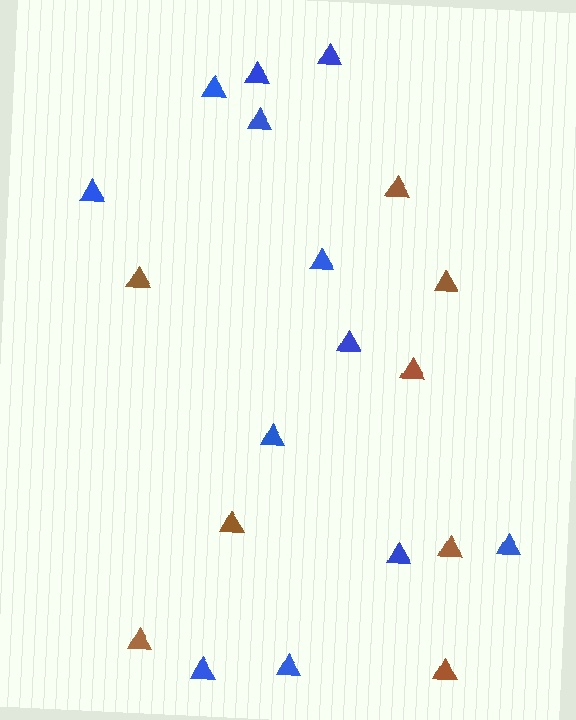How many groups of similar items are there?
There are 2 groups: one group of blue triangles (12) and one group of brown triangles (8).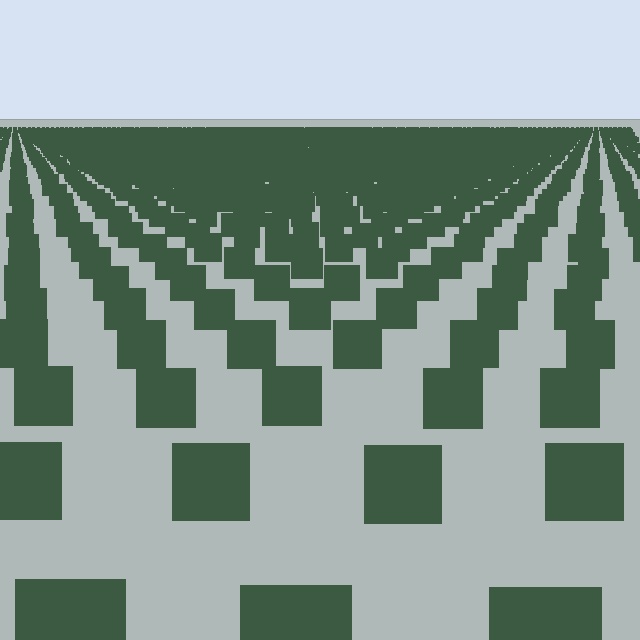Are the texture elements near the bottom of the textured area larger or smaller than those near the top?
Larger. Near the bottom, elements are closer to the viewer and appear at a bigger on-screen size.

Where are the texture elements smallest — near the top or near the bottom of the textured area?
Near the top.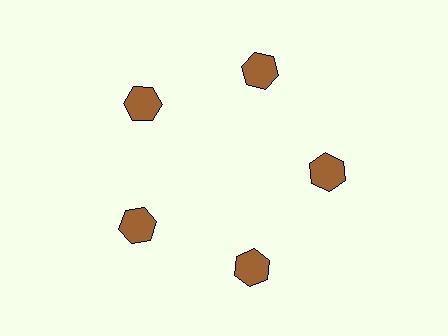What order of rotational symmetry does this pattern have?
This pattern has 5-fold rotational symmetry.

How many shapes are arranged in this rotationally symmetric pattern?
There are 5 shapes, arranged in 5 groups of 1.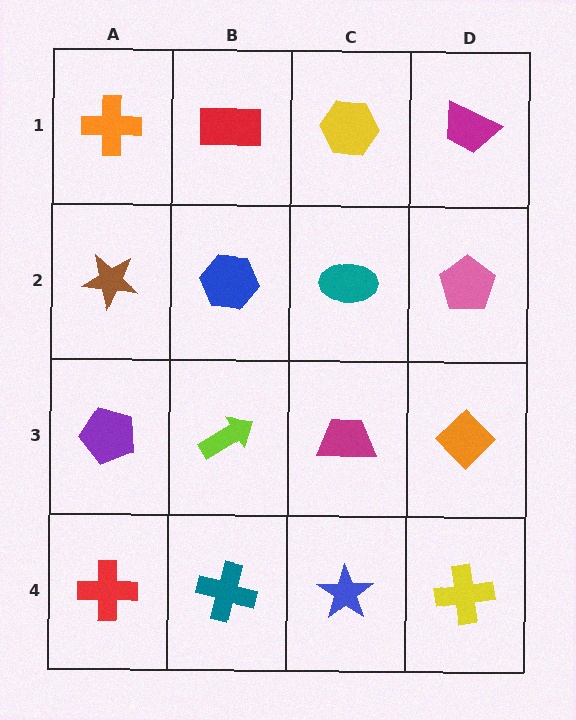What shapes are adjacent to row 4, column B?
A lime arrow (row 3, column B), a red cross (row 4, column A), a blue star (row 4, column C).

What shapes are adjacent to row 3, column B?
A blue hexagon (row 2, column B), a teal cross (row 4, column B), a purple pentagon (row 3, column A), a magenta trapezoid (row 3, column C).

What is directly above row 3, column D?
A pink pentagon.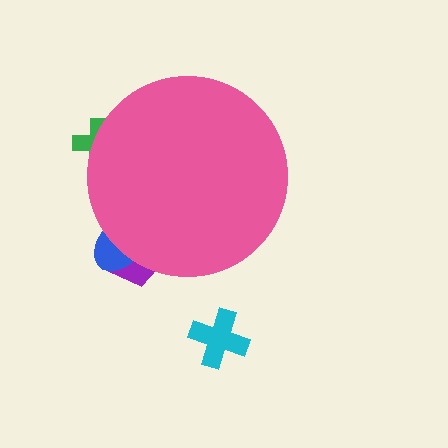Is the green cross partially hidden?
Yes, the green cross is partially hidden behind the pink circle.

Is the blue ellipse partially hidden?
Yes, the blue ellipse is partially hidden behind the pink circle.